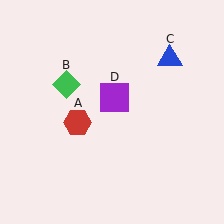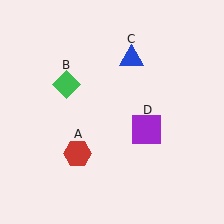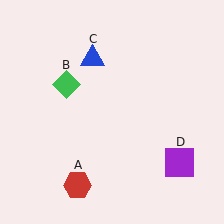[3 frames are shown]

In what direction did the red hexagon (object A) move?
The red hexagon (object A) moved down.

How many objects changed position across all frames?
3 objects changed position: red hexagon (object A), blue triangle (object C), purple square (object D).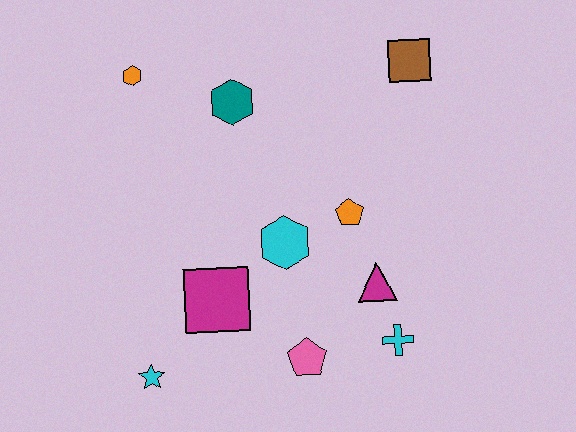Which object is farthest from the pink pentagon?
The orange hexagon is farthest from the pink pentagon.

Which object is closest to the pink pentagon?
The cyan cross is closest to the pink pentagon.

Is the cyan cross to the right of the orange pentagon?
Yes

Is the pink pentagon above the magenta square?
No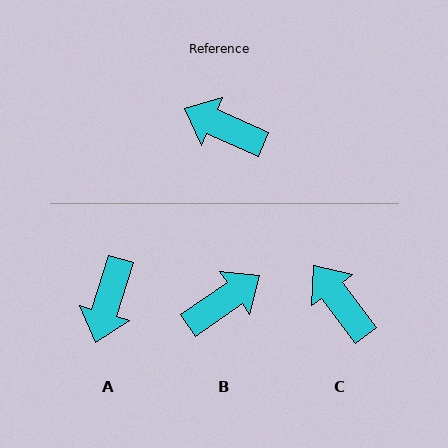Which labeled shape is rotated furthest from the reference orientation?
B, about 121 degrees away.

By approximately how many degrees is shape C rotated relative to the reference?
Approximately 29 degrees clockwise.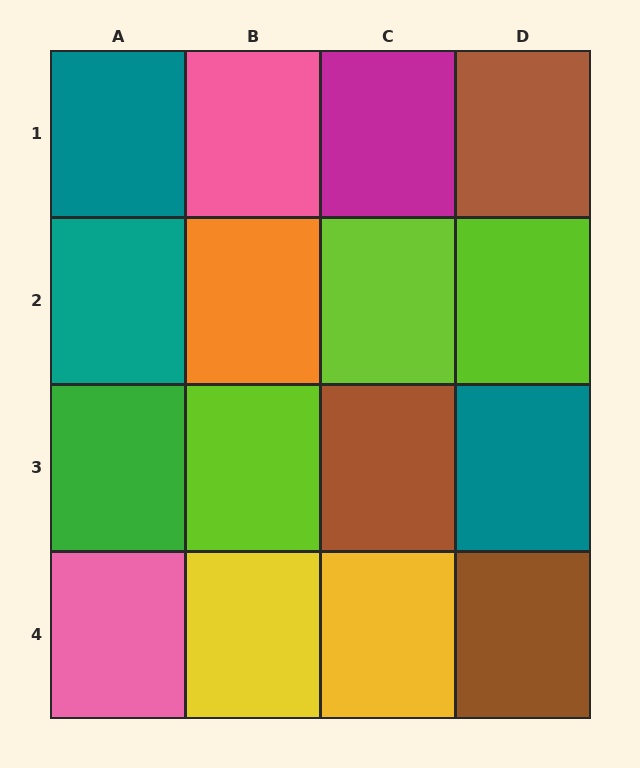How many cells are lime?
3 cells are lime.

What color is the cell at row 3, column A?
Green.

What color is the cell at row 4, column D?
Brown.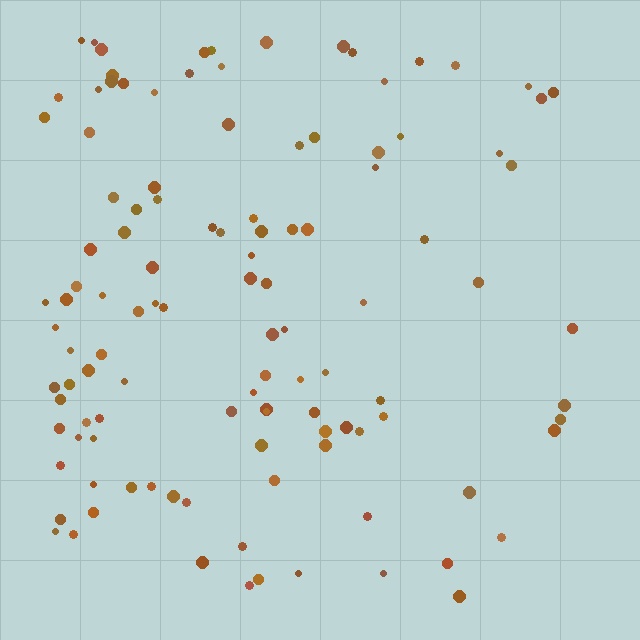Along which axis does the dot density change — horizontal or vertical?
Horizontal.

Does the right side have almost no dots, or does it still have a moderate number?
Still a moderate number, just noticeably fewer than the left.